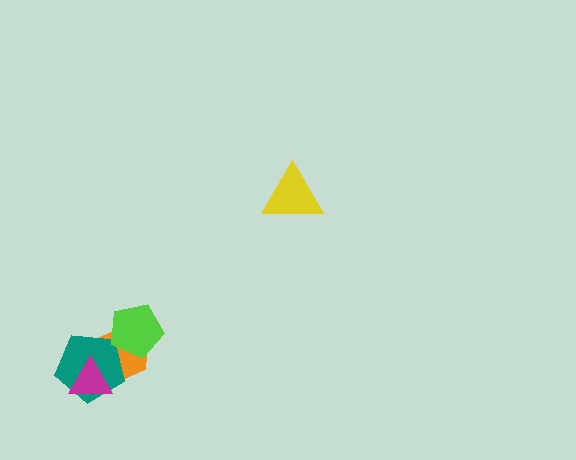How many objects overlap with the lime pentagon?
2 objects overlap with the lime pentagon.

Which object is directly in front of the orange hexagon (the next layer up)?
The teal pentagon is directly in front of the orange hexagon.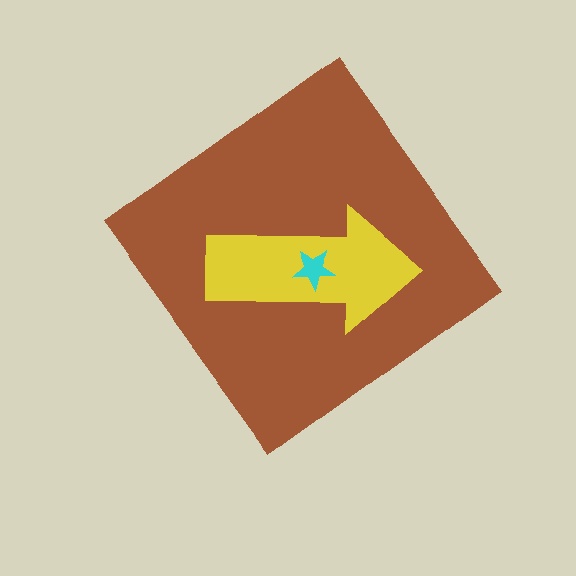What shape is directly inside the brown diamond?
The yellow arrow.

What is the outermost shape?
The brown diamond.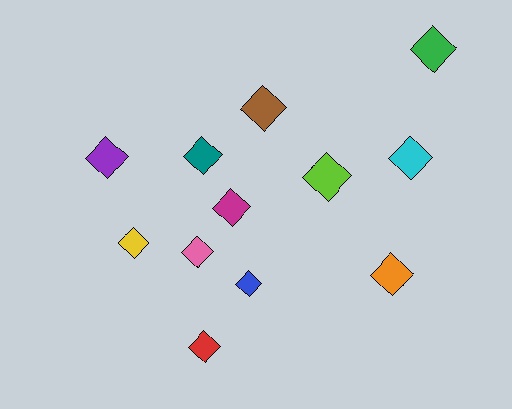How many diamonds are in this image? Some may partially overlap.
There are 12 diamonds.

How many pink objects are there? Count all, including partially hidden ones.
There is 1 pink object.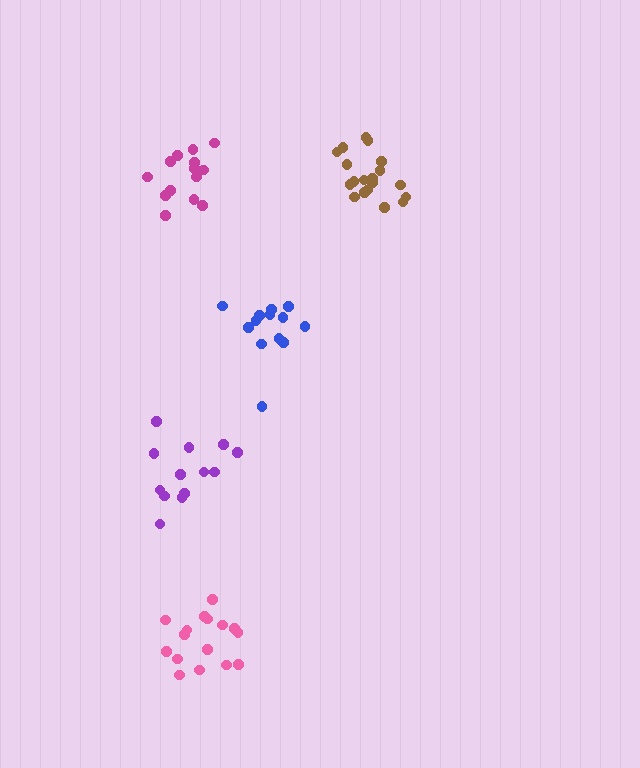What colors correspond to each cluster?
The clusters are colored: magenta, purple, pink, brown, blue.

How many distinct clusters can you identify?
There are 5 distinct clusters.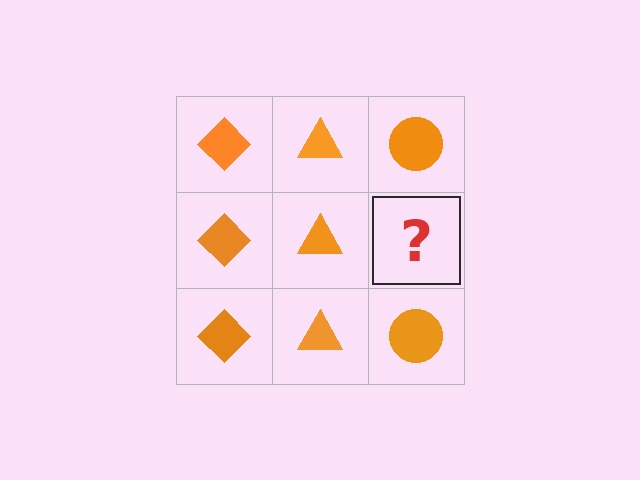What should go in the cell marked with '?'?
The missing cell should contain an orange circle.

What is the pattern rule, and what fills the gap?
The rule is that each column has a consistent shape. The gap should be filled with an orange circle.